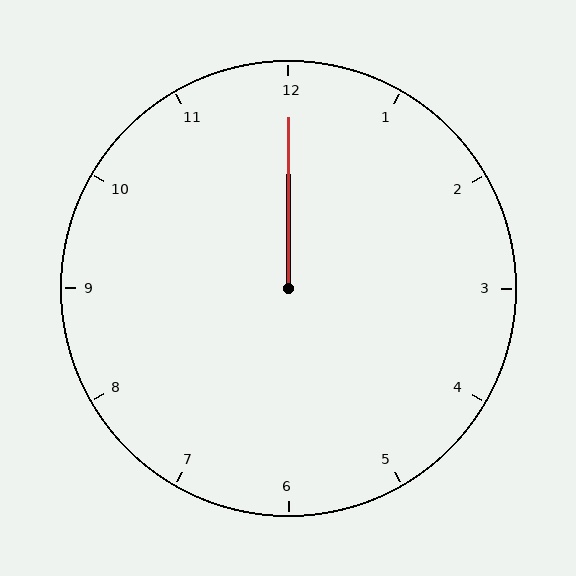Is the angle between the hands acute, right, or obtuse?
It is acute.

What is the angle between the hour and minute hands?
Approximately 0 degrees.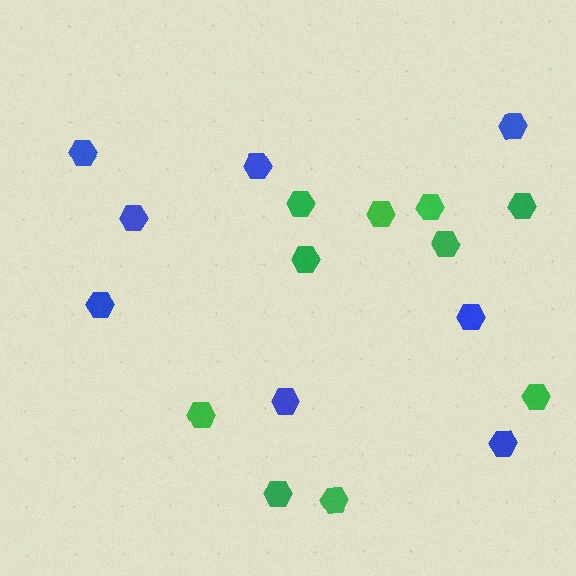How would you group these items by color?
There are 2 groups: one group of green hexagons (10) and one group of blue hexagons (8).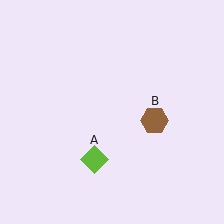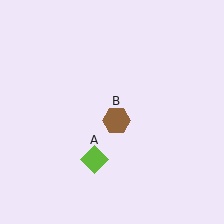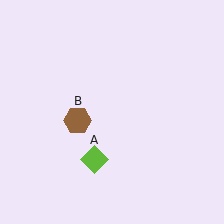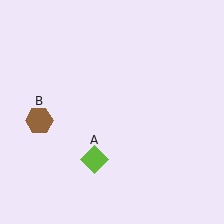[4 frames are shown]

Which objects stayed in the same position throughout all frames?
Lime diamond (object A) remained stationary.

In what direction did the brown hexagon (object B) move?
The brown hexagon (object B) moved left.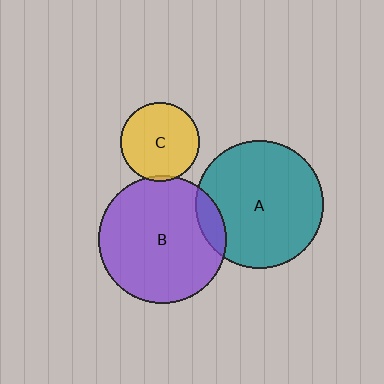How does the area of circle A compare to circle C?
Approximately 2.6 times.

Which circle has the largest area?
Circle B (purple).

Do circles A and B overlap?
Yes.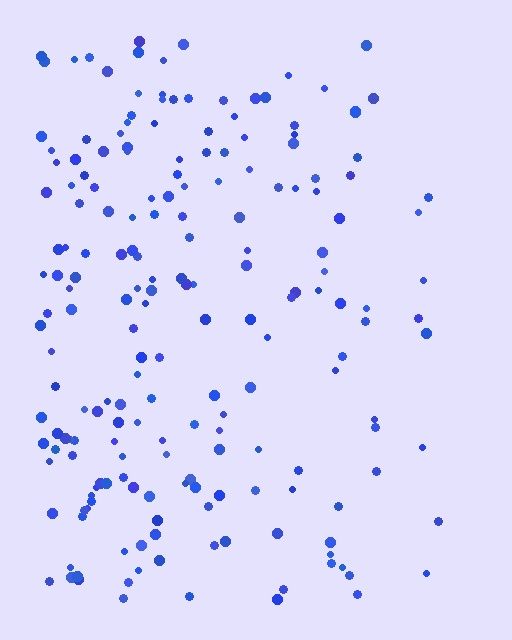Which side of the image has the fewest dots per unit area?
The right.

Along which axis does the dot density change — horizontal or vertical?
Horizontal.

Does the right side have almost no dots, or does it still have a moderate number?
Still a moderate number, just noticeably fewer than the left.